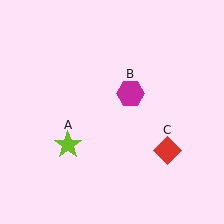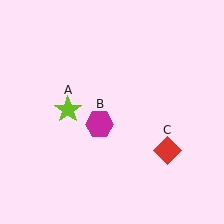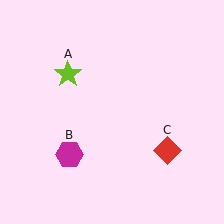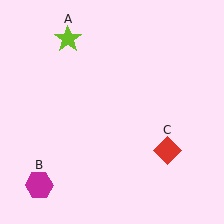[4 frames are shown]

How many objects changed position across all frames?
2 objects changed position: lime star (object A), magenta hexagon (object B).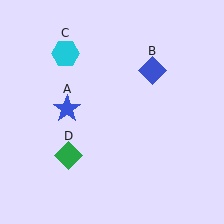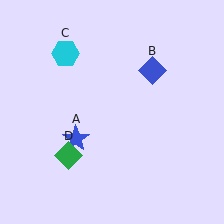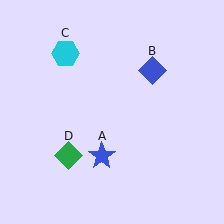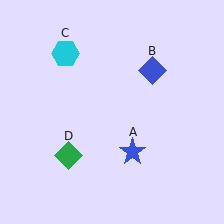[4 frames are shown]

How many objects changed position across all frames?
1 object changed position: blue star (object A).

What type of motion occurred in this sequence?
The blue star (object A) rotated counterclockwise around the center of the scene.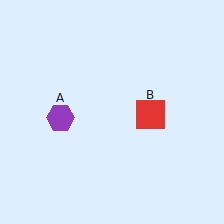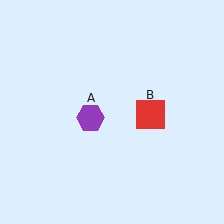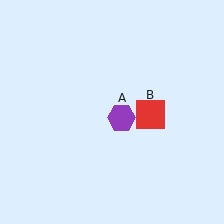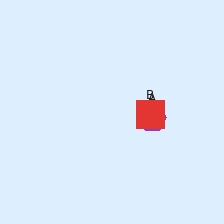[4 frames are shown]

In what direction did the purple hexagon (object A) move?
The purple hexagon (object A) moved right.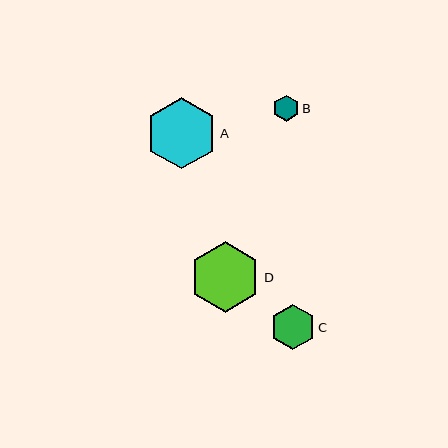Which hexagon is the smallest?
Hexagon B is the smallest with a size of approximately 26 pixels.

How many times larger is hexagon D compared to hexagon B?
Hexagon D is approximately 2.7 times the size of hexagon B.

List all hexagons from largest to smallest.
From largest to smallest: A, D, C, B.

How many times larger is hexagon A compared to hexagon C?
Hexagon A is approximately 1.6 times the size of hexagon C.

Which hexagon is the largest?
Hexagon A is the largest with a size of approximately 71 pixels.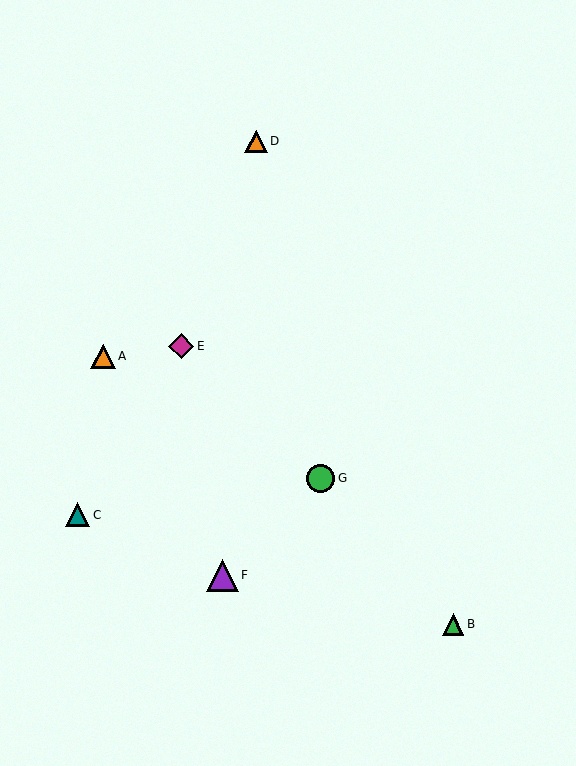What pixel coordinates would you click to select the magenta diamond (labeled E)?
Click at (181, 346) to select the magenta diamond E.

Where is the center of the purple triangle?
The center of the purple triangle is at (222, 575).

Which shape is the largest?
The purple triangle (labeled F) is the largest.